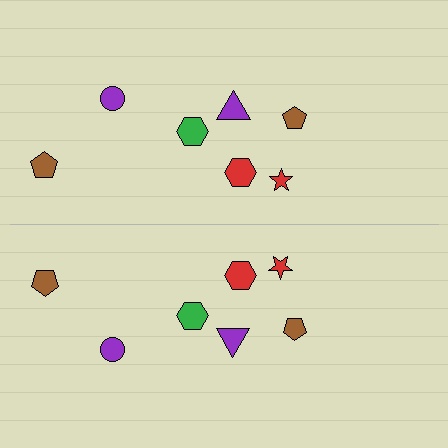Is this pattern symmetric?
Yes, this pattern has bilateral (reflection) symmetry.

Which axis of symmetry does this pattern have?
The pattern has a horizontal axis of symmetry running through the center of the image.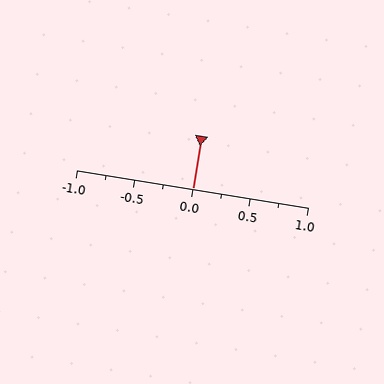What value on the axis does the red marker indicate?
The marker indicates approximately 0.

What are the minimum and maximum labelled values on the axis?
The axis runs from -1.0 to 1.0.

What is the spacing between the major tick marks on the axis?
The major ticks are spaced 0.5 apart.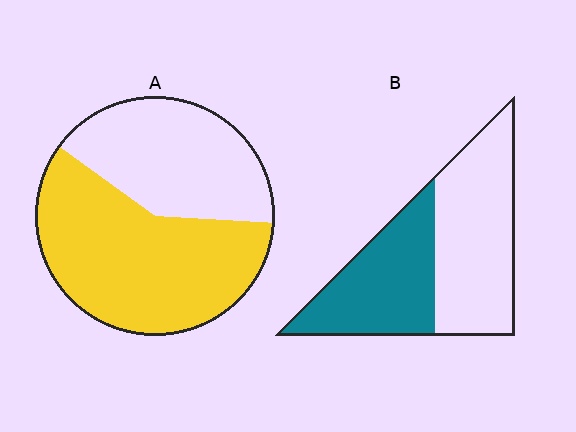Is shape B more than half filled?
No.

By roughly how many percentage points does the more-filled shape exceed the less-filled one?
By roughly 15 percentage points (A over B).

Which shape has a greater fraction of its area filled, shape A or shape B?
Shape A.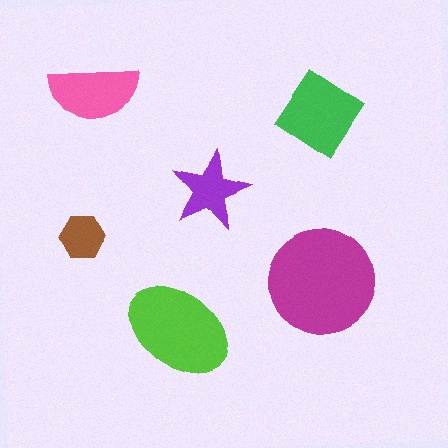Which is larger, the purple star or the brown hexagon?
The purple star.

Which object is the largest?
The magenta circle.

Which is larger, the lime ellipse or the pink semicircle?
The lime ellipse.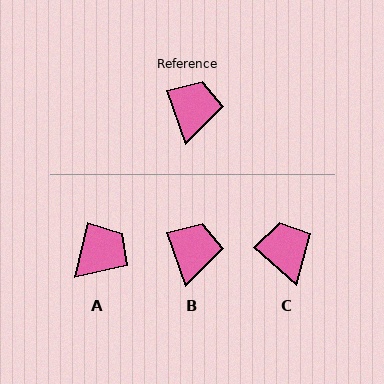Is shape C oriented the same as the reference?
No, it is off by about 30 degrees.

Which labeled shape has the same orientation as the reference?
B.